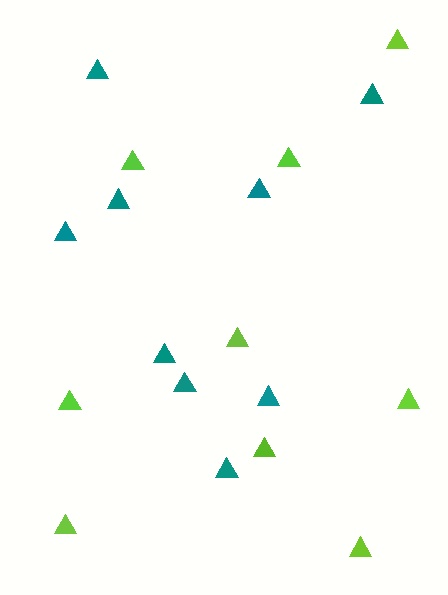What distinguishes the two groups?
There are 2 groups: one group of teal triangles (9) and one group of lime triangles (9).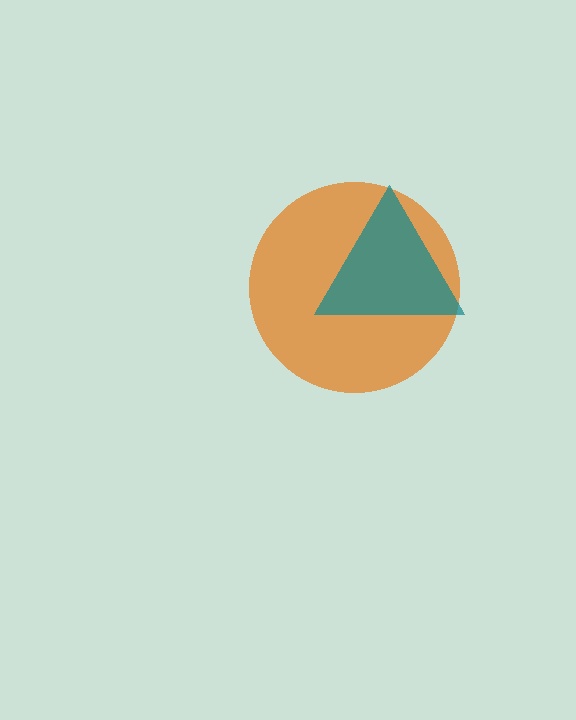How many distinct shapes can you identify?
There are 2 distinct shapes: an orange circle, a teal triangle.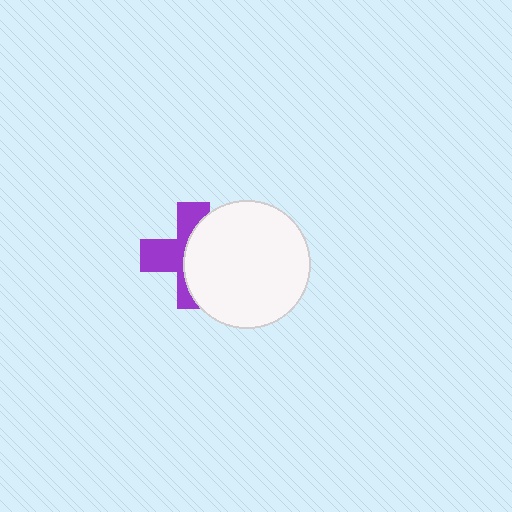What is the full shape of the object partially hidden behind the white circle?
The partially hidden object is a purple cross.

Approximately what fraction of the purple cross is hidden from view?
Roughly 53% of the purple cross is hidden behind the white circle.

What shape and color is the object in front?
The object in front is a white circle.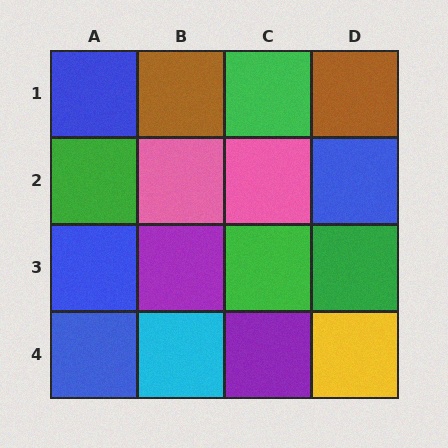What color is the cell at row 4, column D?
Yellow.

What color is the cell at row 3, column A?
Blue.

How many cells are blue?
4 cells are blue.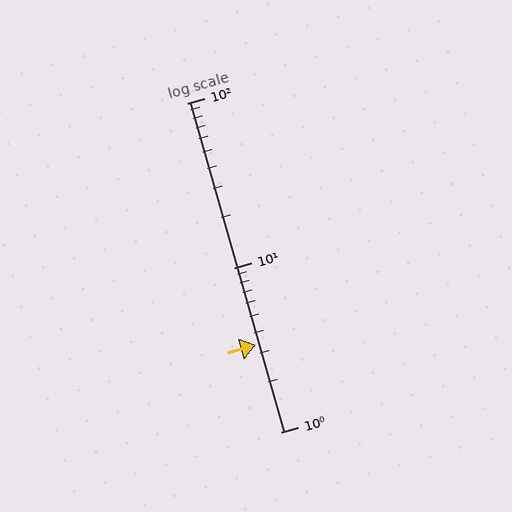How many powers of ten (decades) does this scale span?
The scale spans 2 decades, from 1 to 100.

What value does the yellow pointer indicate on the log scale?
The pointer indicates approximately 3.4.